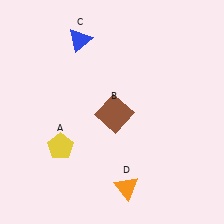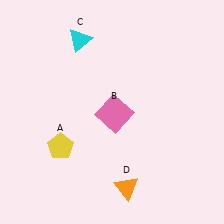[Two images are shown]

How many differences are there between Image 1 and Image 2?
There are 2 differences between the two images.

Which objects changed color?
B changed from brown to pink. C changed from blue to cyan.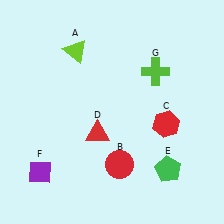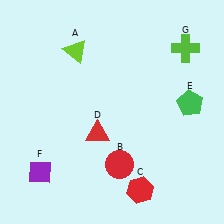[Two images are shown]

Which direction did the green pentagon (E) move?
The green pentagon (E) moved up.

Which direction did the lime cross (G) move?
The lime cross (G) moved right.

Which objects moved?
The objects that moved are: the red hexagon (C), the green pentagon (E), the lime cross (G).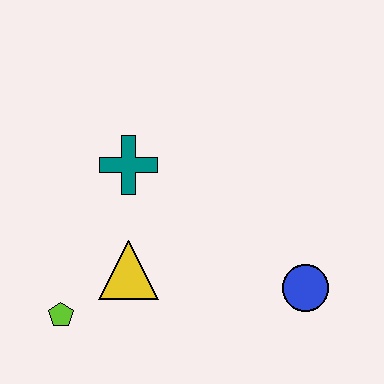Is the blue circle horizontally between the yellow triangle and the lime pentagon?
No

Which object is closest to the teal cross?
The yellow triangle is closest to the teal cross.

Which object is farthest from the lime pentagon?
The blue circle is farthest from the lime pentagon.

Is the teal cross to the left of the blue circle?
Yes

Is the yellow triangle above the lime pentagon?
Yes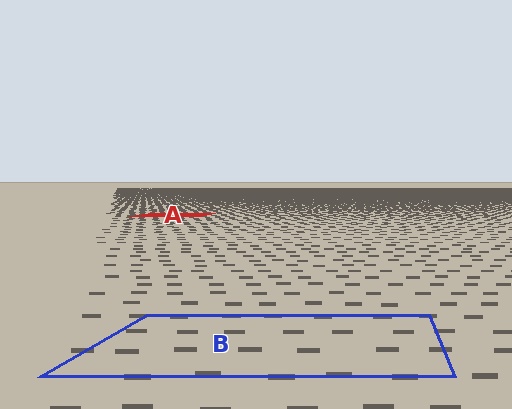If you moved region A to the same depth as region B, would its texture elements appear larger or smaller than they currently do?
They would appear larger. At a closer depth, the same texture elements are projected at a bigger on-screen size.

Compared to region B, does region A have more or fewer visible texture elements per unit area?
Region A has more texture elements per unit area — they are packed more densely because it is farther away.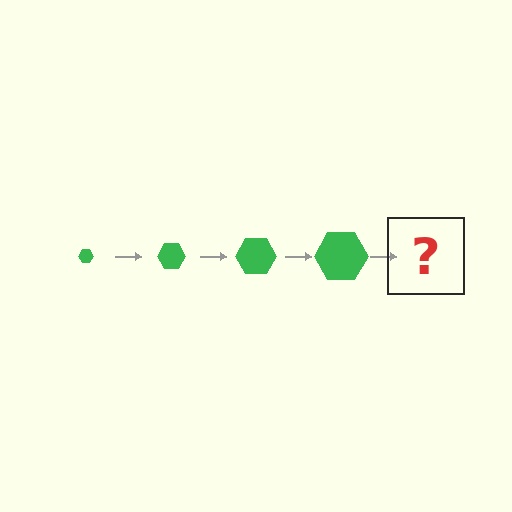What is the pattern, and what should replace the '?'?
The pattern is that the hexagon gets progressively larger each step. The '?' should be a green hexagon, larger than the previous one.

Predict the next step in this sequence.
The next step is a green hexagon, larger than the previous one.